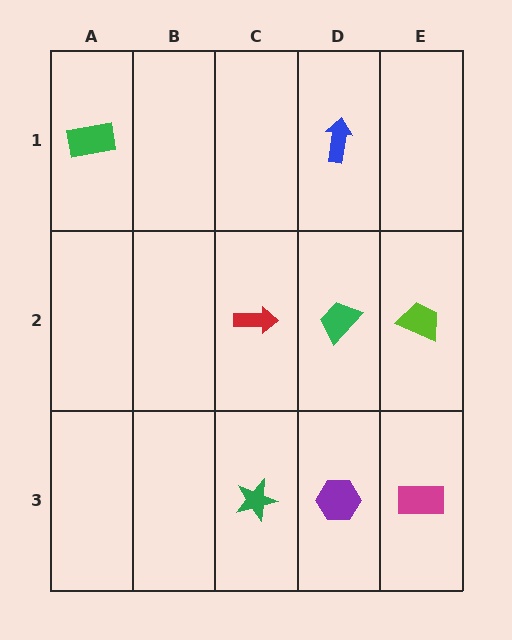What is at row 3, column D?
A purple hexagon.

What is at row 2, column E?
A lime trapezoid.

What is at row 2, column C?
A red arrow.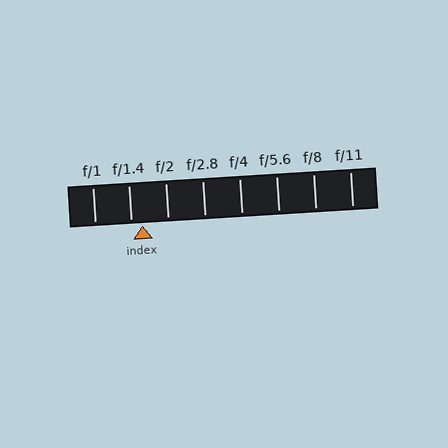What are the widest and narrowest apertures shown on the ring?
The widest aperture shown is f/1 and the narrowest is f/11.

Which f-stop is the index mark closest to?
The index mark is closest to f/1.4.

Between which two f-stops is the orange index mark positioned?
The index mark is between f/1.4 and f/2.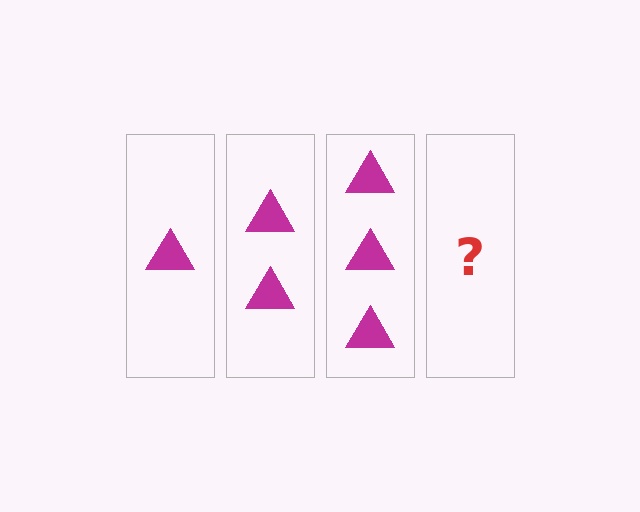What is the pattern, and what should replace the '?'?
The pattern is that each step adds one more triangle. The '?' should be 4 triangles.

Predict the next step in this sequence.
The next step is 4 triangles.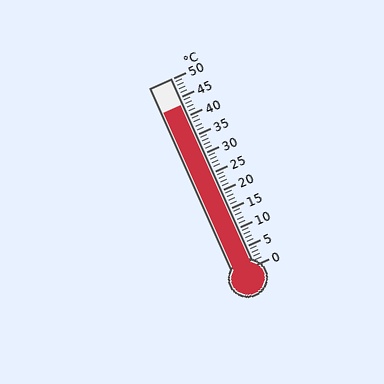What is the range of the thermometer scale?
The thermometer scale ranges from 0°C to 50°C.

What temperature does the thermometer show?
The thermometer shows approximately 43°C.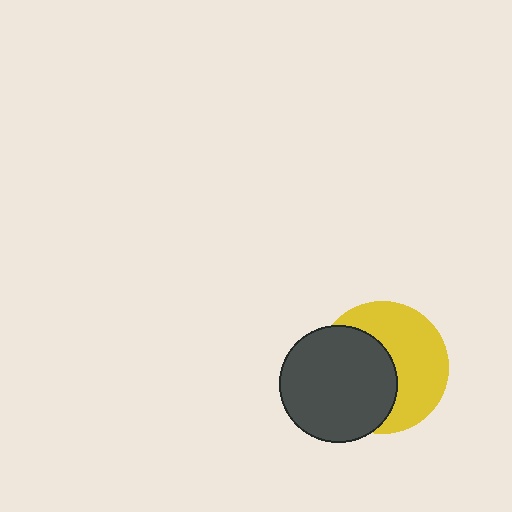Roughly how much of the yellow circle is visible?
About half of it is visible (roughly 52%).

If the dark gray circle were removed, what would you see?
You would see the complete yellow circle.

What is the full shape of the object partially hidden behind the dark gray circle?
The partially hidden object is a yellow circle.